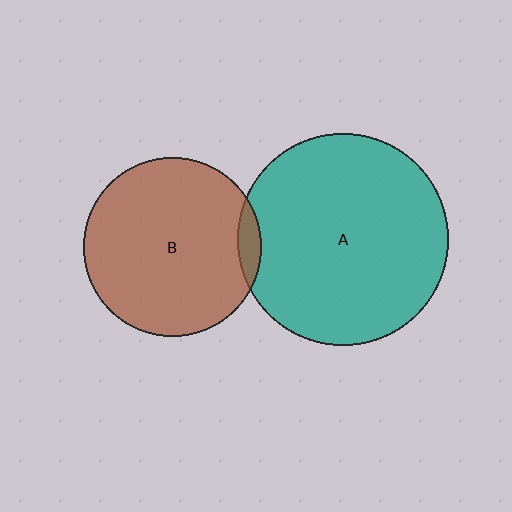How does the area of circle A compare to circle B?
Approximately 1.4 times.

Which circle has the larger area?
Circle A (teal).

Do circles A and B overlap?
Yes.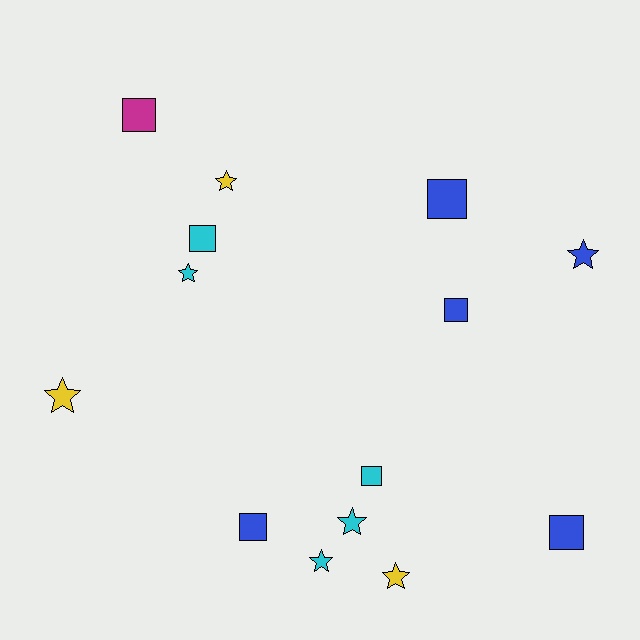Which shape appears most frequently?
Star, with 7 objects.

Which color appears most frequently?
Blue, with 5 objects.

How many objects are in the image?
There are 14 objects.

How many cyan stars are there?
There are 3 cyan stars.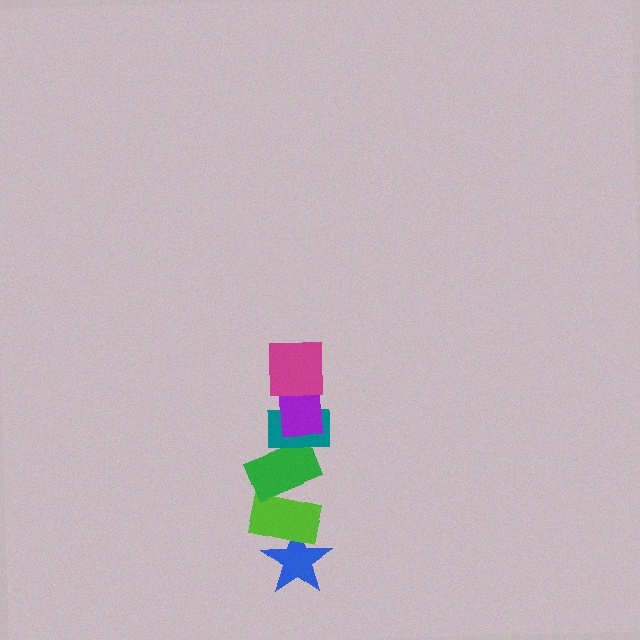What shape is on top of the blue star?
The lime rectangle is on top of the blue star.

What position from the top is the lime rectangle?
The lime rectangle is 5th from the top.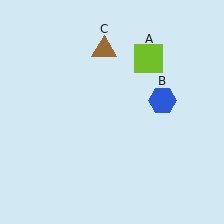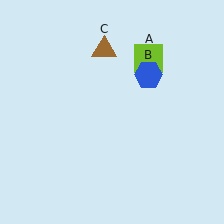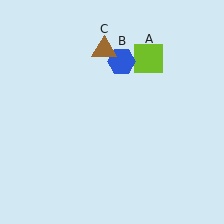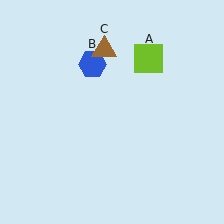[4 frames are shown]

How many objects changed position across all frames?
1 object changed position: blue hexagon (object B).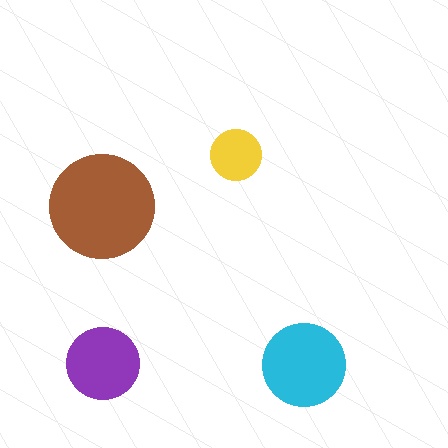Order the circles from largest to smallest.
the brown one, the cyan one, the purple one, the yellow one.